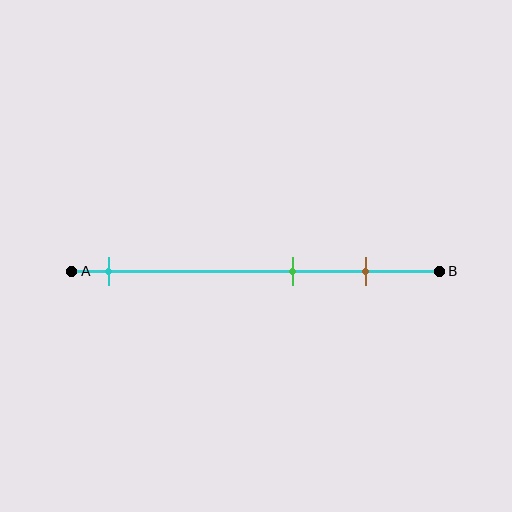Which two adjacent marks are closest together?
The green and brown marks are the closest adjacent pair.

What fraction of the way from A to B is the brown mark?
The brown mark is approximately 80% (0.8) of the way from A to B.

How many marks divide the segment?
There are 3 marks dividing the segment.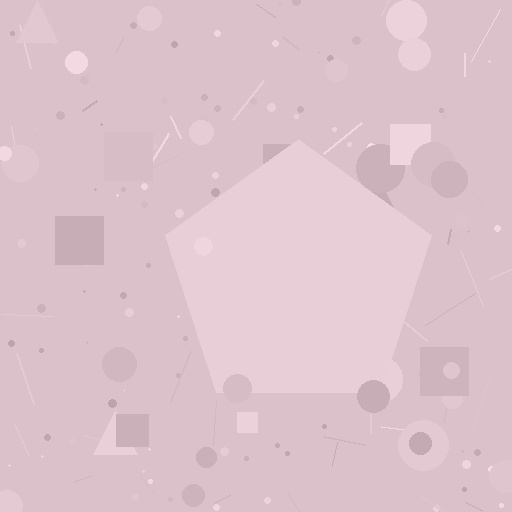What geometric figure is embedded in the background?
A pentagon is embedded in the background.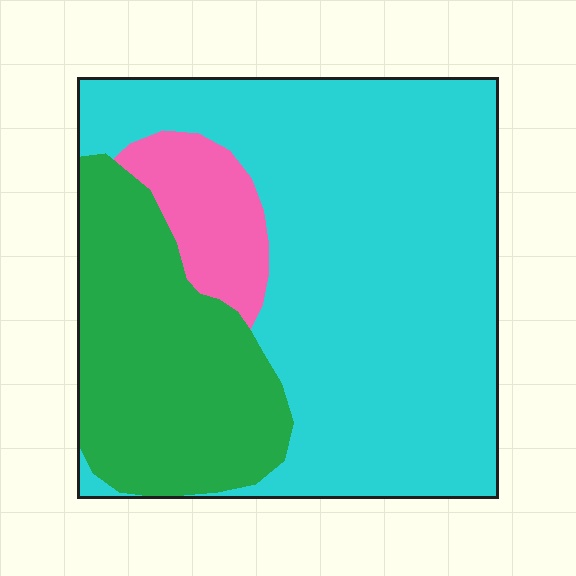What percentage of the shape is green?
Green covers roughly 30% of the shape.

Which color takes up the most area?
Cyan, at roughly 65%.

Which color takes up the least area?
Pink, at roughly 10%.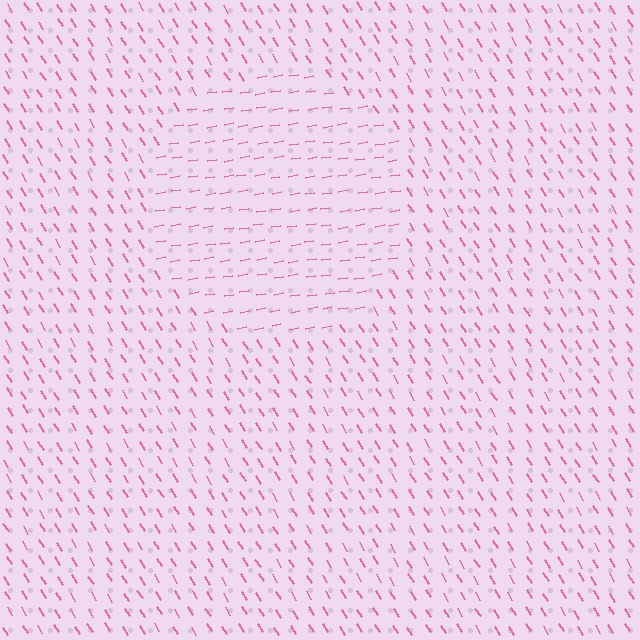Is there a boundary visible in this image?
Yes, there is a texture boundary formed by a change in line orientation.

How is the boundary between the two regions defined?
The boundary is defined purely by a change in line orientation (approximately 67 degrees difference). All lines are the same color and thickness.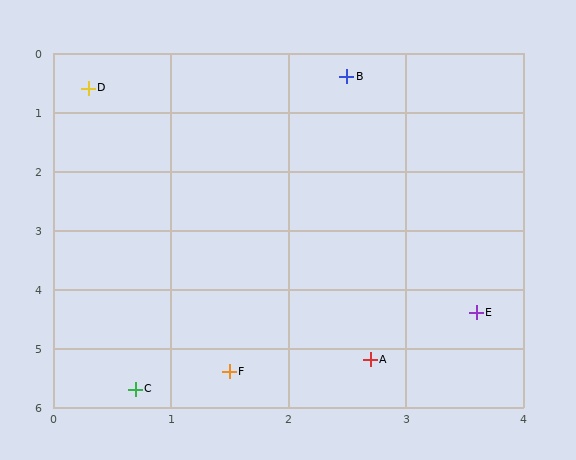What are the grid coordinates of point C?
Point C is at approximately (0.7, 5.7).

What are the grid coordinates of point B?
Point B is at approximately (2.5, 0.4).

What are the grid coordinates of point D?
Point D is at approximately (0.3, 0.6).